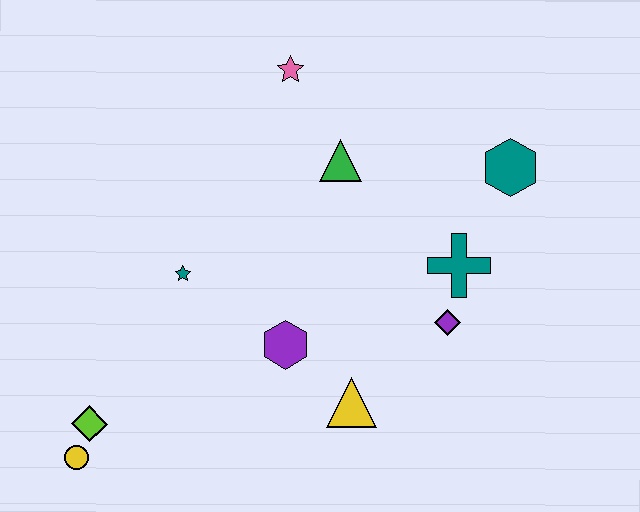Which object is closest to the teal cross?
The purple diamond is closest to the teal cross.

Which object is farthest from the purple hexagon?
The teal hexagon is farthest from the purple hexagon.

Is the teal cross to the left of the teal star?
No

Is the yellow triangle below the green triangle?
Yes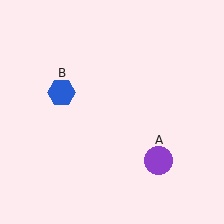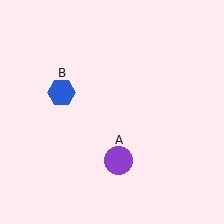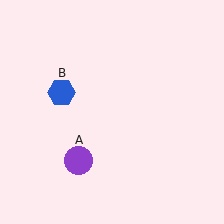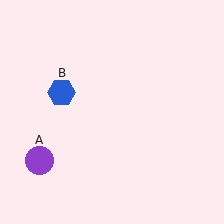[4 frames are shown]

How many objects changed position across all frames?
1 object changed position: purple circle (object A).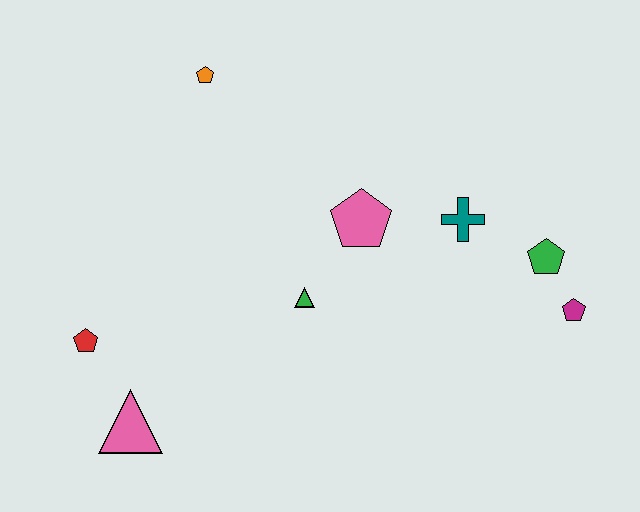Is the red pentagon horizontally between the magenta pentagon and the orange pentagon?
No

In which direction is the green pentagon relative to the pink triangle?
The green pentagon is to the right of the pink triangle.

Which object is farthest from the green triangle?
The magenta pentagon is farthest from the green triangle.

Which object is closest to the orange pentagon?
The pink pentagon is closest to the orange pentagon.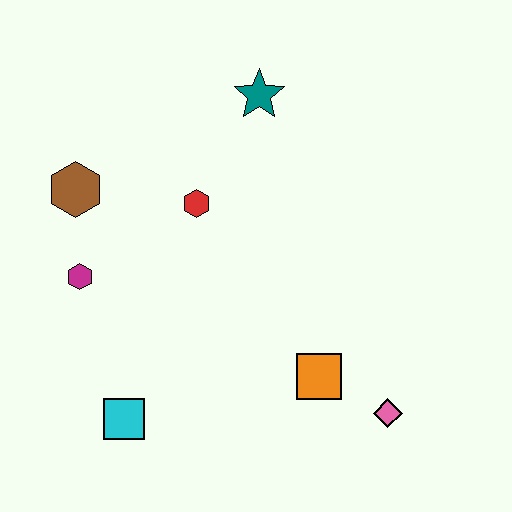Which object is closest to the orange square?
The pink diamond is closest to the orange square.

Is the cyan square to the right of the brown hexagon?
Yes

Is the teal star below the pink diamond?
No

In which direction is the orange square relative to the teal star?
The orange square is below the teal star.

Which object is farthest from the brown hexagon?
The pink diamond is farthest from the brown hexagon.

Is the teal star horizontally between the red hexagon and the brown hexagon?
No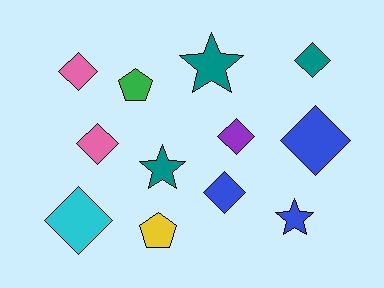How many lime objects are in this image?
There are no lime objects.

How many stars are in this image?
There are 3 stars.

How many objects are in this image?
There are 12 objects.